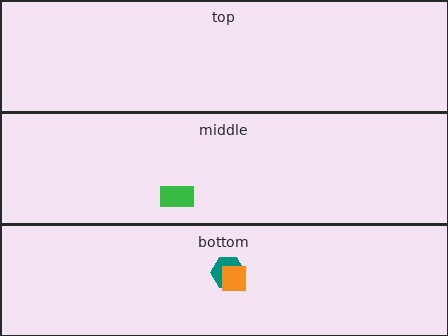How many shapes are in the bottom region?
2.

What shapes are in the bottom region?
The teal hexagon, the orange square.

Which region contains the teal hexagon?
The bottom region.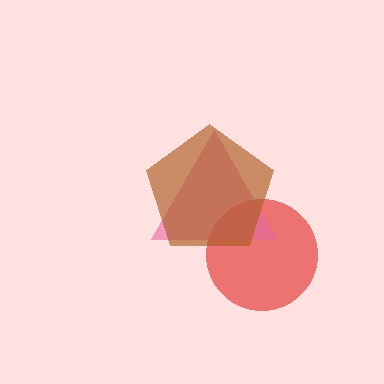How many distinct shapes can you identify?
There are 3 distinct shapes: a red circle, a pink triangle, a brown pentagon.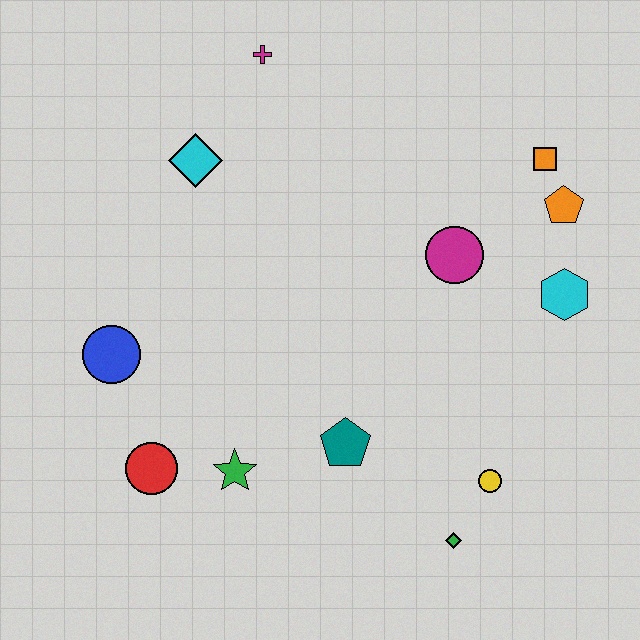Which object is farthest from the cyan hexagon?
The blue circle is farthest from the cyan hexagon.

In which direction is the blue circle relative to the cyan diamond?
The blue circle is below the cyan diamond.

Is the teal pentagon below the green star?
No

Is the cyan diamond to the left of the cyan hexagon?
Yes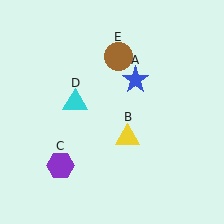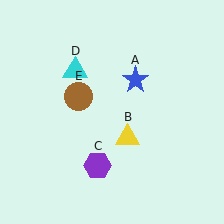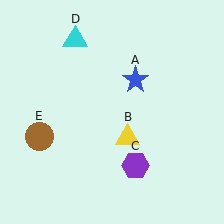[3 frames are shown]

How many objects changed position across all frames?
3 objects changed position: purple hexagon (object C), cyan triangle (object D), brown circle (object E).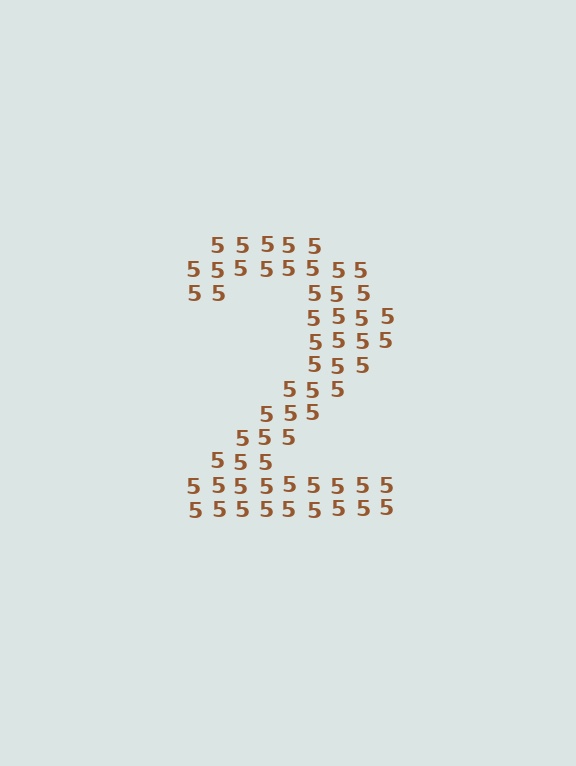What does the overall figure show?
The overall figure shows the digit 2.